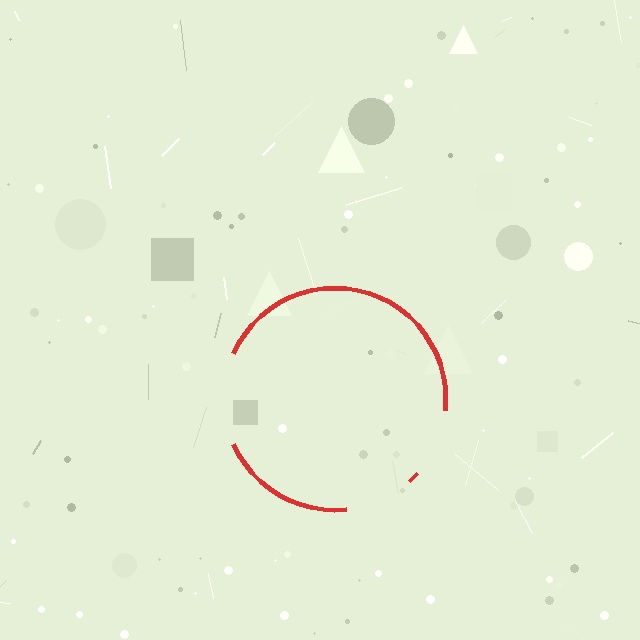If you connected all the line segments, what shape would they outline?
They would outline a circle.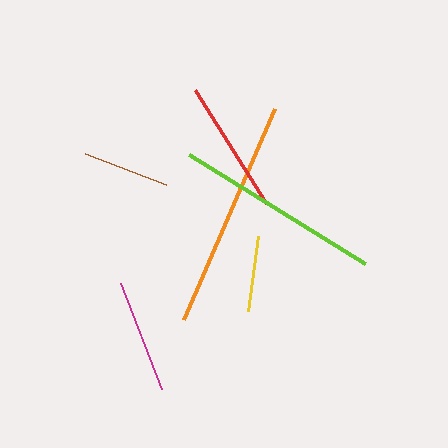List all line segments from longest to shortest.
From longest to shortest: orange, lime, red, magenta, brown, yellow.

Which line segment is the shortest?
The yellow line is the shortest at approximately 76 pixels.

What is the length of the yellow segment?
The yellow segment is approximately 76 pixels long.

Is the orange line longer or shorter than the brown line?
The orange line is longer than the brown line.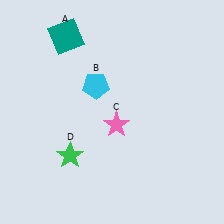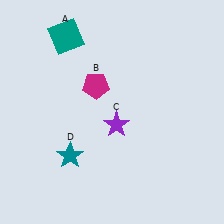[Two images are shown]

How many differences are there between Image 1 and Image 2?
There are 3 differences between the two images.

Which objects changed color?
B changed from cyan to magenta. C changed from pink to purple. D changed from green to teal.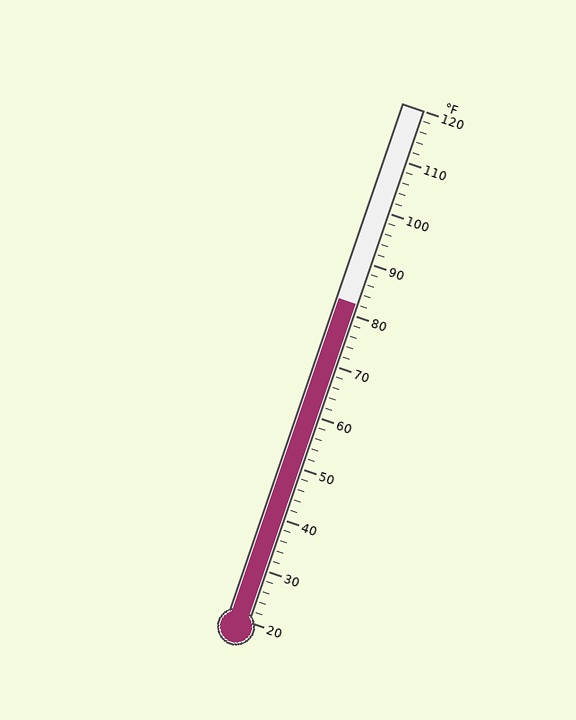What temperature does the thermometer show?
The thermometer shows approximately 82°F.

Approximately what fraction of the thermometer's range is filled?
The thermometer is filled to approximately 60% of its range.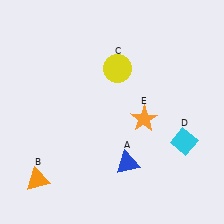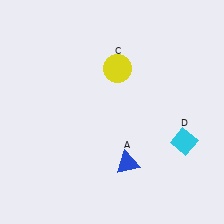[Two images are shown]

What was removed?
The orange star (E), the orange triangle (B) were removed in Image 2.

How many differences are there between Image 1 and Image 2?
There are 2 differences between the two images.